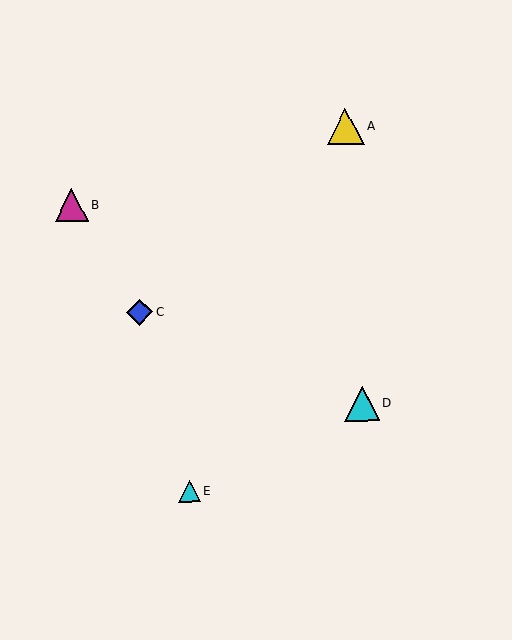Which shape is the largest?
The yellow triangle (labeled A) is the largest.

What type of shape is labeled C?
Shape C is a blue diamond.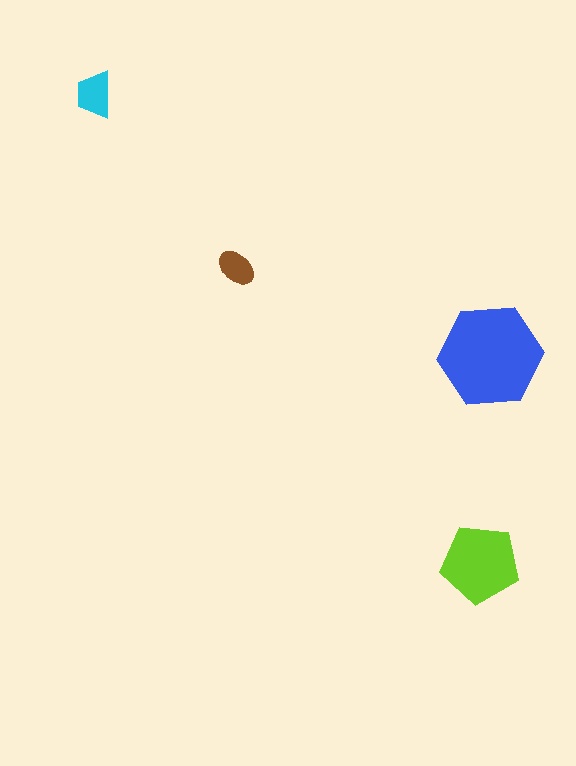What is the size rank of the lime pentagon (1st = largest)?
2nd.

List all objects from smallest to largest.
The brown ellipse, the cyan trapezoid, the lime pentagon, the blue hexagon.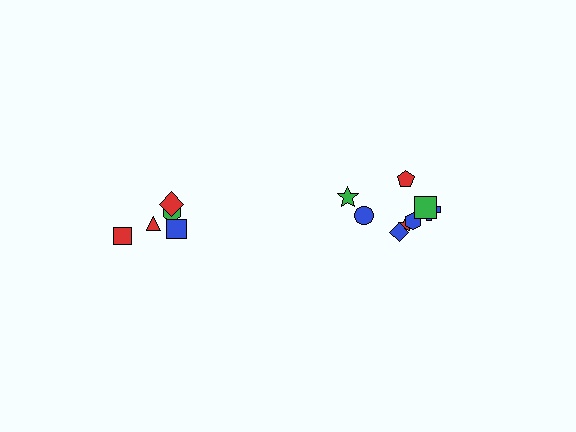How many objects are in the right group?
There are 8 objects.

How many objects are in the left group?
There are 5 objects.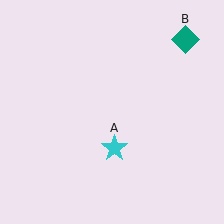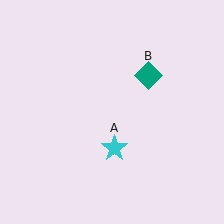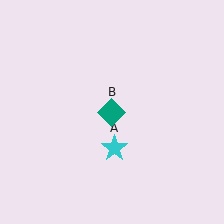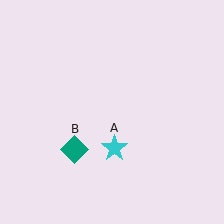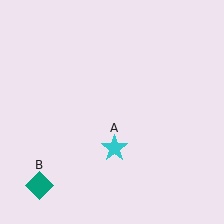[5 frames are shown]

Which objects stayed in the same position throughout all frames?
Cyan star (object A) remained stationary.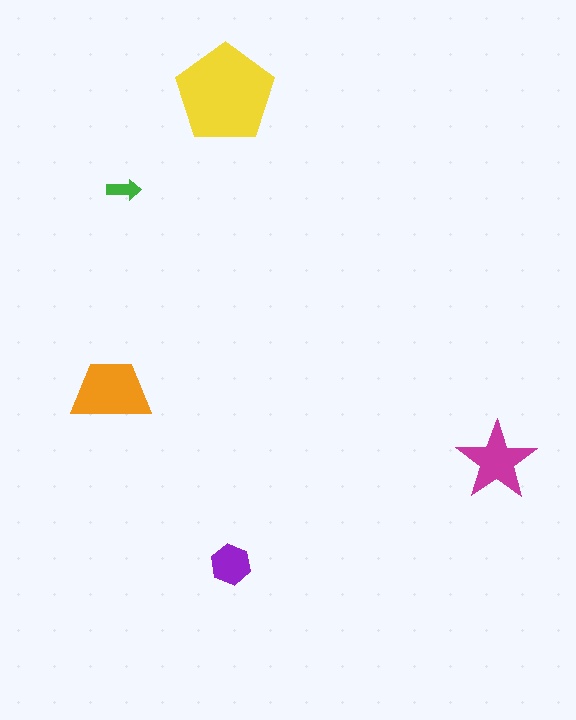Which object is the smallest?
The green arrow.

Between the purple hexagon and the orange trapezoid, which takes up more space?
The orange trapezoid.